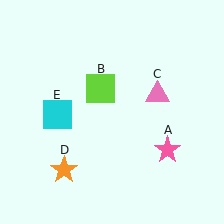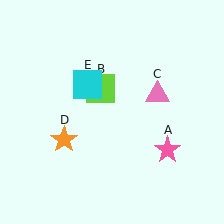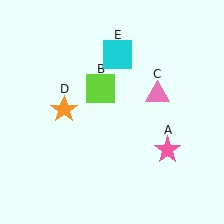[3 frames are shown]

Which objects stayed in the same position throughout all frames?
Pink star (object A) and lime square (object B) and pink triangle (object C) remained stationary.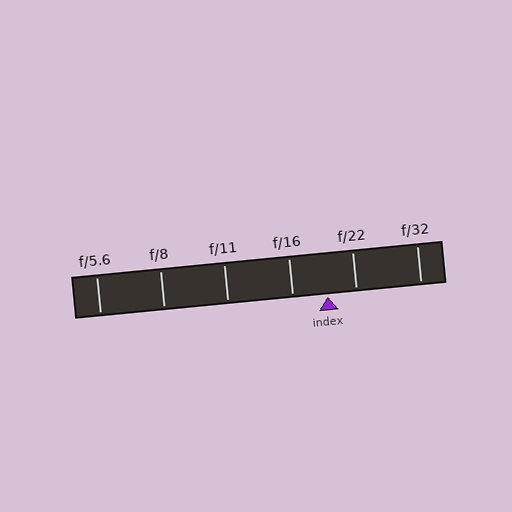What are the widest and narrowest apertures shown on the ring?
The widest aperture shown is f/5.6 and the narrowest is f/32.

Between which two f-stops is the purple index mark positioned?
The index mark is between f/16 and f/22.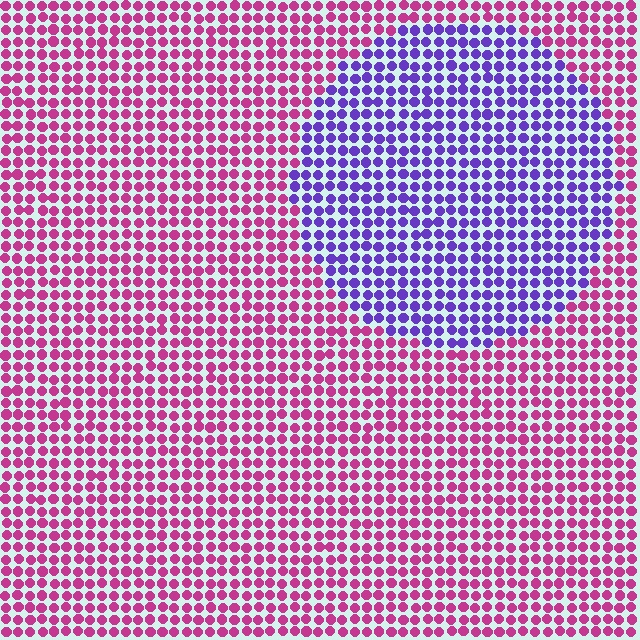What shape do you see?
I see a circle.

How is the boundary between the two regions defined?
The boundary is defined purely by a slight shift in hue (about 62 degrees). Spacing, size, and orientation are identical on both sides.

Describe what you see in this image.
The image is filled with small magenta elements in a uniform arrangement. A circle-shaped region is visible where the elements are tinted to a slightly different hue, forming a subtle color boundary.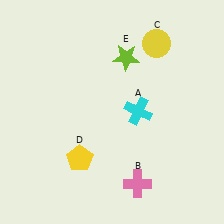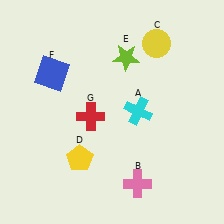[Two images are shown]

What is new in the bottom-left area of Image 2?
A red cross (G) was added in the bottom-left area of Image 2.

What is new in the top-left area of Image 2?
A blue square (F) was added in the top-left area of Image 2.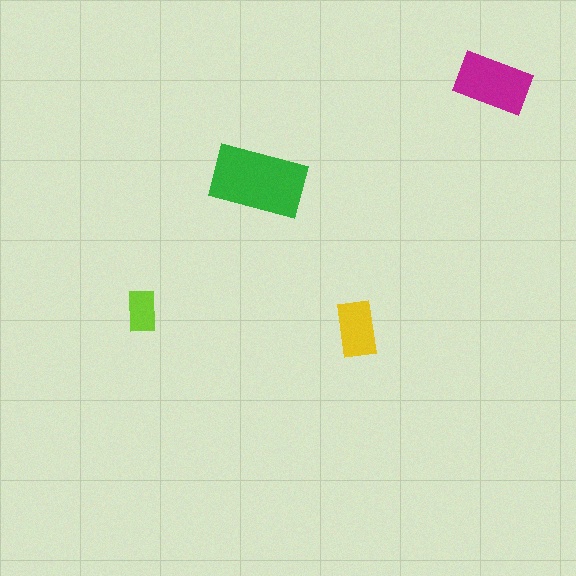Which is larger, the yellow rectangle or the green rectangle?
The green one.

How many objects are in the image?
There are 4 objects in the image.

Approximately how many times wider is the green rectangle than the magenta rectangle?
About 1.5 times wider.